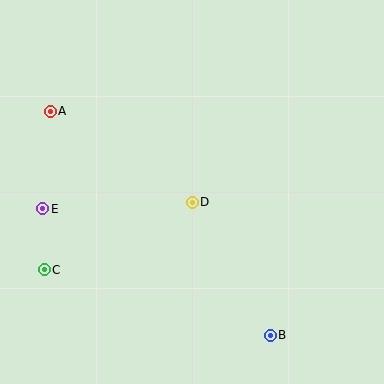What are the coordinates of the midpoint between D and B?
The midpoint between D and B is at (231, 269).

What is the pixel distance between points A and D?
The distance between A and D is 169 pixels.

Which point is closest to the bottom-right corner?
Point B is closest to the bottom-right corner.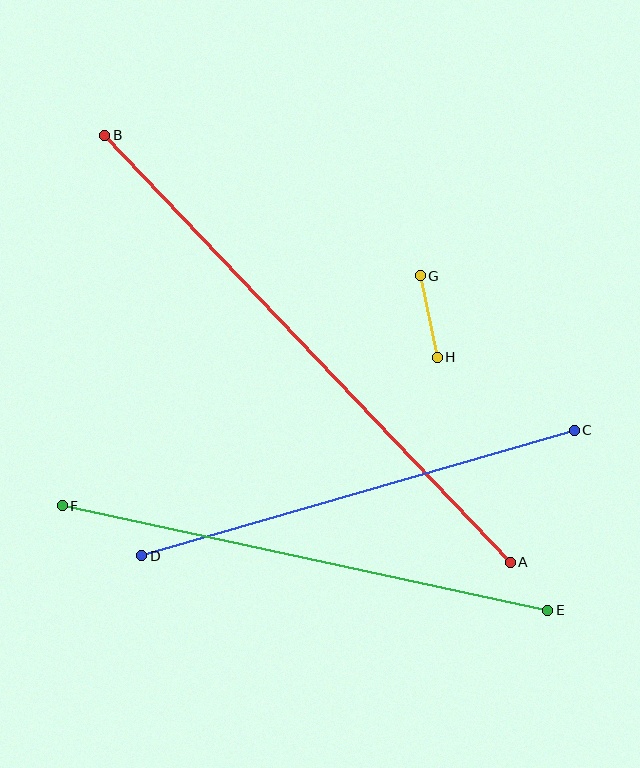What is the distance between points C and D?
The distance is approximately 451 pixels.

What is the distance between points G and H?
The distance is approximately 83 pixels.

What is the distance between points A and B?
The distance is approximately 589 pixels.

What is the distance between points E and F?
The distance is approximately 497 pixels.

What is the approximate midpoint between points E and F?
The midpoint is at approximately (305, 558) pixels.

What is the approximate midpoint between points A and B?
The midpoint is at approximately (308, 349) pixels.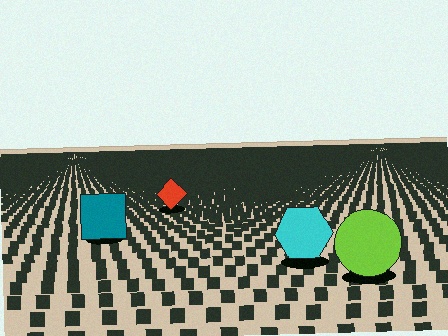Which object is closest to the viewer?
The lime circle is closest. The texture marks near it are larger and more spread out.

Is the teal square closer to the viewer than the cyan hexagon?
No. The cyan hexagon is closer — you can tell from the texture gradient: the ground texture is coarser near it.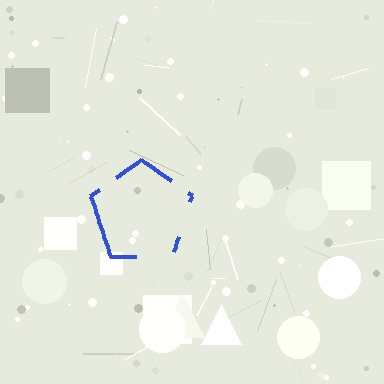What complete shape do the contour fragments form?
The contour fragments form a pentagon.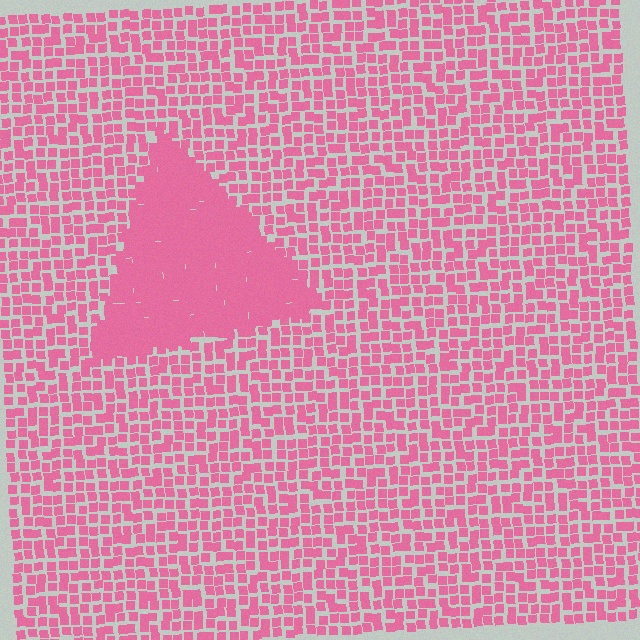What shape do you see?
I see a triangle.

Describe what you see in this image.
The image contains small pink elements arranged at two different densities. A triangle-shaped region is visible where the elements are more densely packed than the surrounding area.